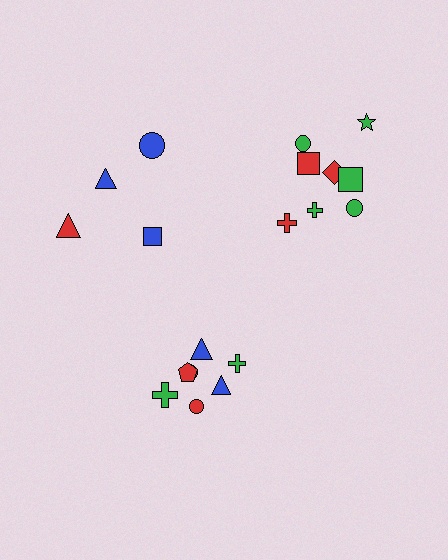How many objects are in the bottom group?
There are 7 objects.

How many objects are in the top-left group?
There are 4 objects.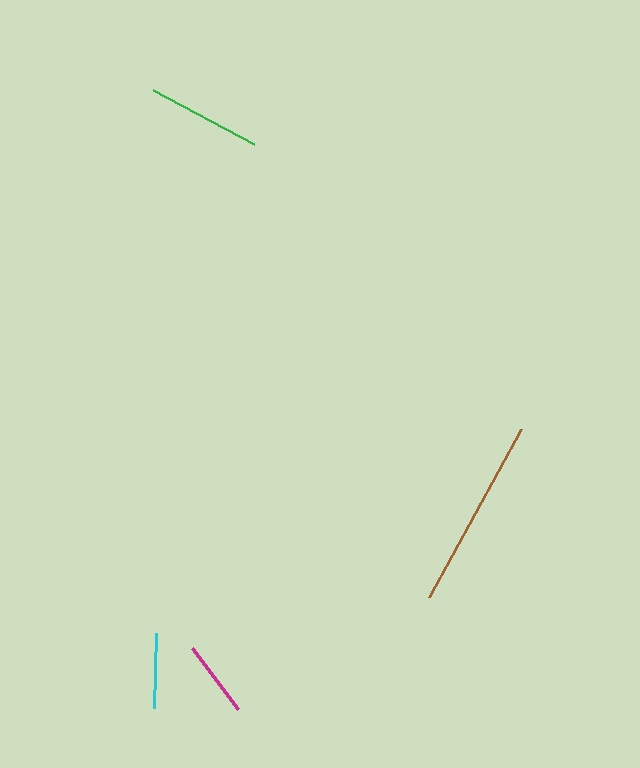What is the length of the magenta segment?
The magenta segment is approximately 77 pixels long.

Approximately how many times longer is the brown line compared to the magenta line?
The brown line is approximately 2.5 times the length of the magenta line.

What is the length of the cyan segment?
The cyan segment is approximately 75 pixels long.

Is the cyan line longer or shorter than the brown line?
The brown line is longer than the cyan line.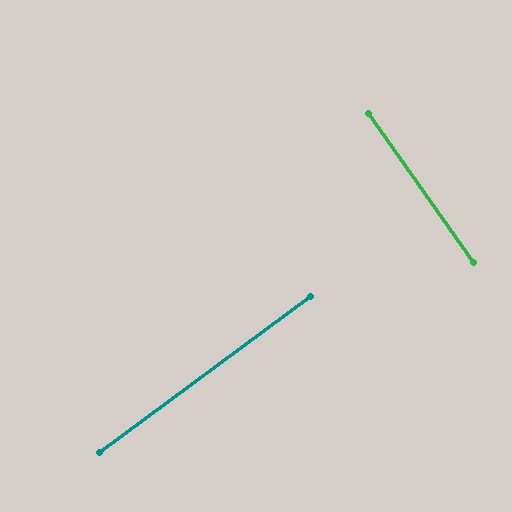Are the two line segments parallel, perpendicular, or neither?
Perpendicular — they meet at approximately 89°.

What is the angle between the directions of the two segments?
Approximately 89 degrees.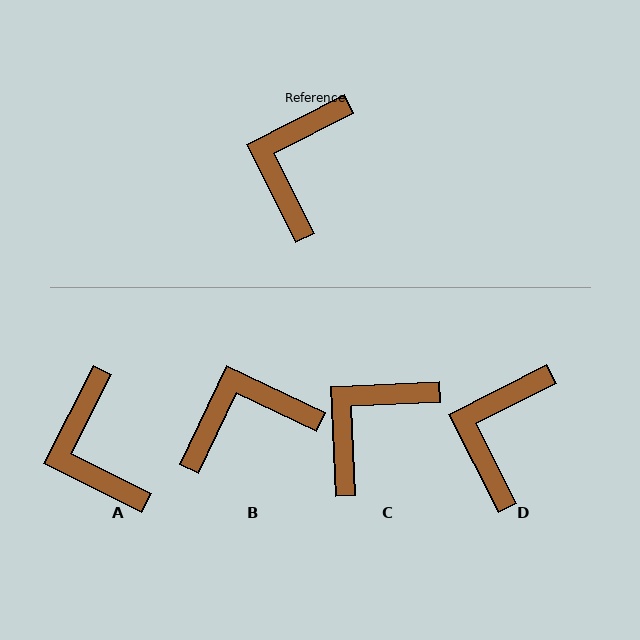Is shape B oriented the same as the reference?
No, it is off by about 52 degrees.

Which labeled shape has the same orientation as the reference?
D.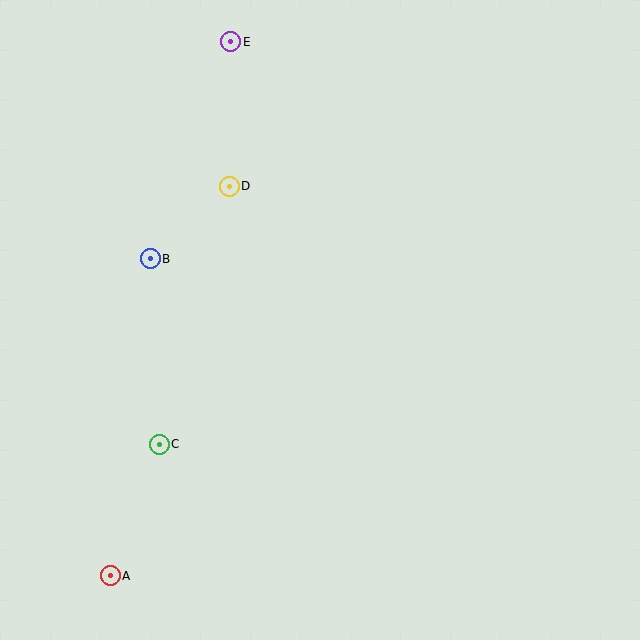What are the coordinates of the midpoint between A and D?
The midpoint between A and D is at (170, 381).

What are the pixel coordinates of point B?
Point B is at (150, 259).